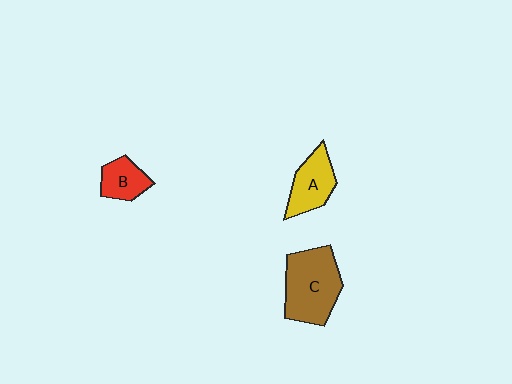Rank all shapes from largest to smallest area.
From largest to smallest: C (brown), A (yellow), B (red).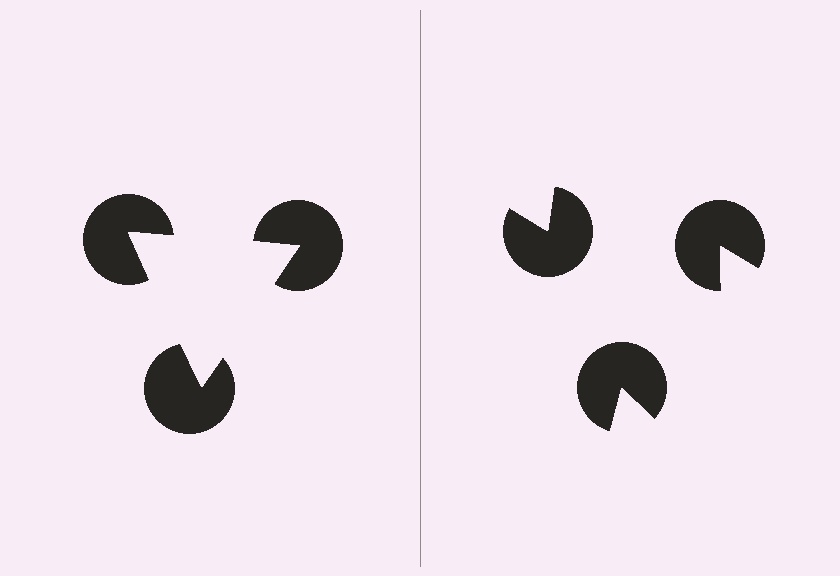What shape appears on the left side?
An illusory triangle.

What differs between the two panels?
The pac-man discs are positioned identically on both sides; only the wedge orientations differ. On the left they align to a triangle; on the right they are misaligned.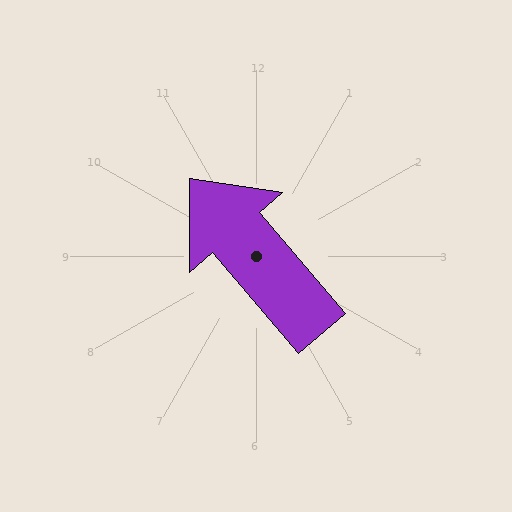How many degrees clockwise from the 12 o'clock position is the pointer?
Approximately 320 degrees.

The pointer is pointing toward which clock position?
Roughly 11 o'clock.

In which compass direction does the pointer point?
Northwest.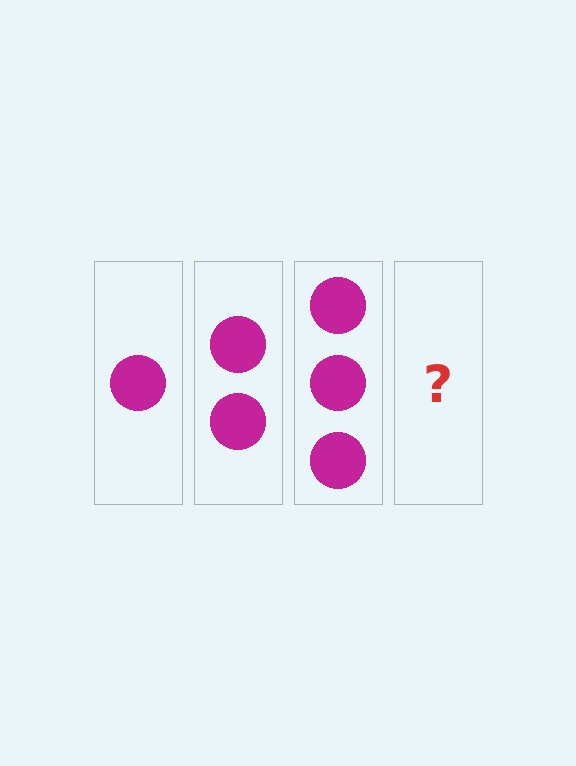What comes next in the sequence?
The next element should be 4 circles.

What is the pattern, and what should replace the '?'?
The pattern is that each step adds one more circle. The '?' should be 4 circles.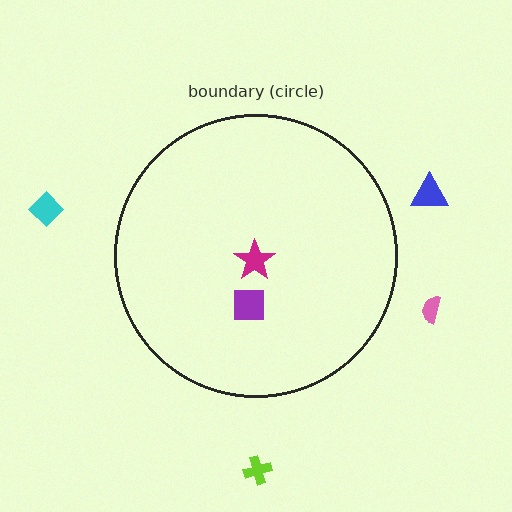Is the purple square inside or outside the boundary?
Inside.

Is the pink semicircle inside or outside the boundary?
Outside.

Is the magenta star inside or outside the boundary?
Inside.